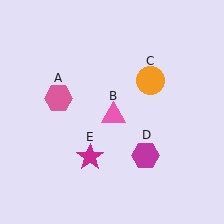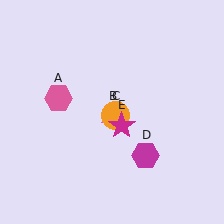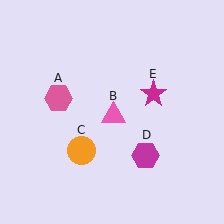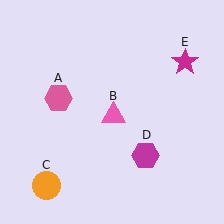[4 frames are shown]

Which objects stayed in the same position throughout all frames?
Pink hexagon (object A) and pink triangle (object B) and magenta hexagon (object D) remained stationary.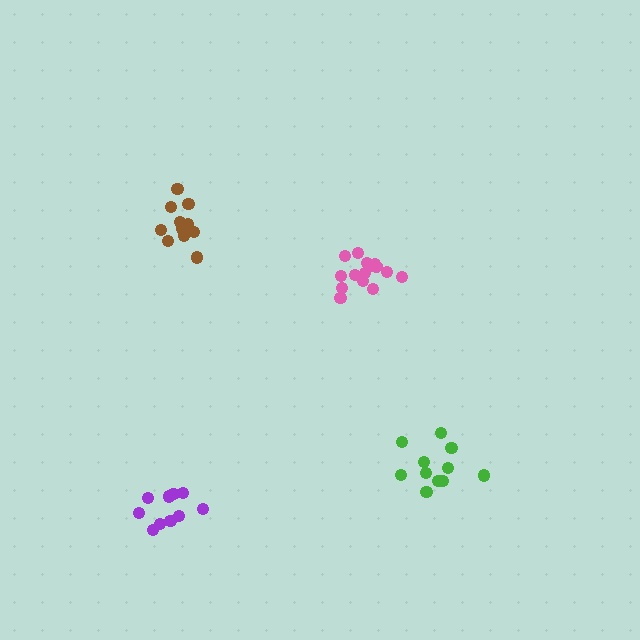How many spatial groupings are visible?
There are 4 spatial groupings.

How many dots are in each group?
Group 1: 10 dots, Group 2: 12 dots, Group 3: 11 dots, Group 4: 15 dots (48 total).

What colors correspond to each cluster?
The clusters are colored: purple, brown, green, pink.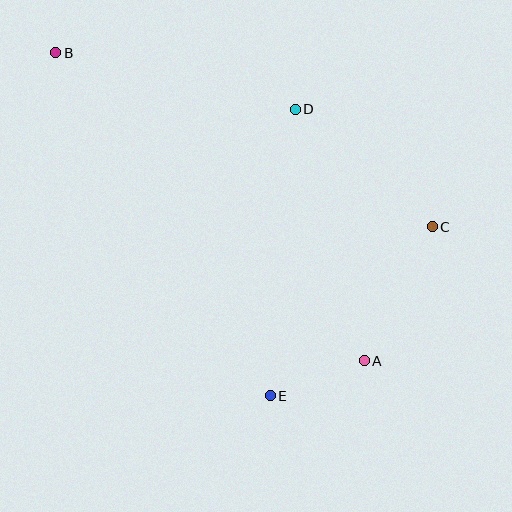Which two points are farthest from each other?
Points A and B are farthest from each other.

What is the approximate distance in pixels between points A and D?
The distance between A and D is approximately 261 pixels.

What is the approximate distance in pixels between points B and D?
The distance between B and D is approximately 246 pixels.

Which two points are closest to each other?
Points A and E are closest to each other.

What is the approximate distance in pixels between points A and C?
The distance between A and C is approximately 150 pixels.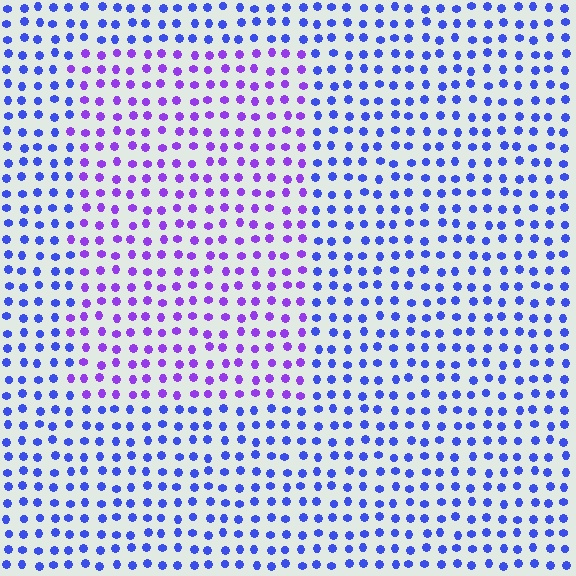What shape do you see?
I see a rectangle.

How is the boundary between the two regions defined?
The boundary is defined purely by a slight shift in hue (about 39 degrees). Spacing, size, and orientation are identical on both sides.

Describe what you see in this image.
The image is filled with small blue elements in a uniform arrangement. A rectangle-shaped region is visible where the elements are tinted to a slightly different hue, forming a subtle color boundary.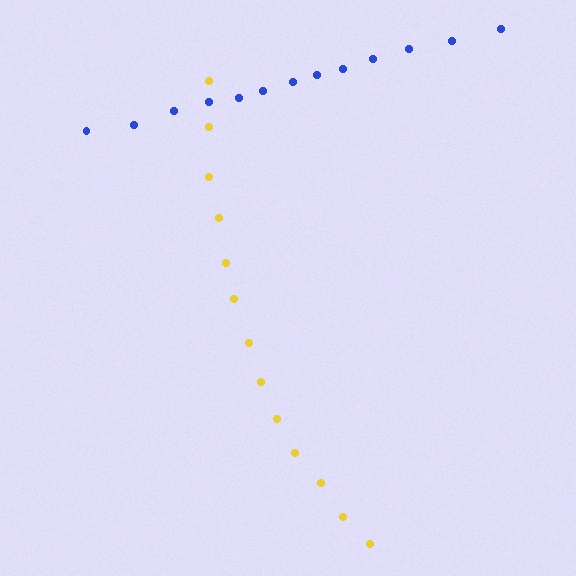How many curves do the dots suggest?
There are 2 distinct paths.